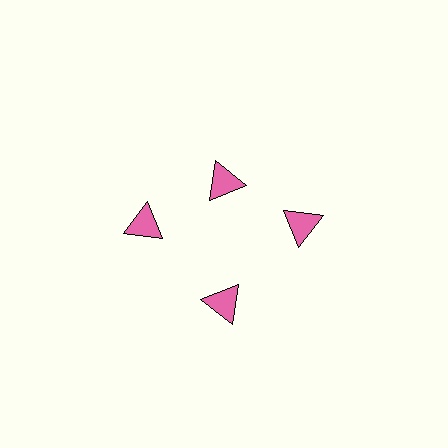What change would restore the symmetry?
The symmetry would be restored by moving it outward, back onto the ring so that all 4 triangles sit at equal angles and equal distance from the center.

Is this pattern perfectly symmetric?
No. The 4 pink triangles are arranged in a ring, but one element near the 12 o'clock position is pulled inward toward the center, breaking the 4-fold rotational symmetry.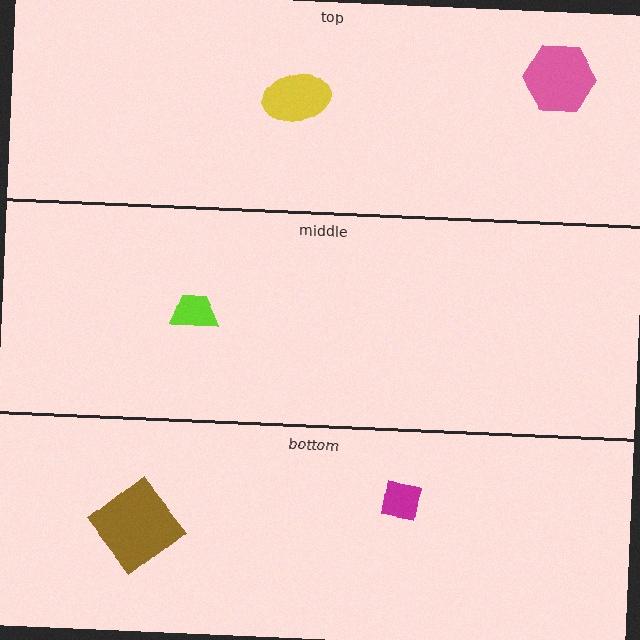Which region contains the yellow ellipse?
The top region.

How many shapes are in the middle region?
1.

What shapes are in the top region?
The yellow ellipse, the pink hexagon.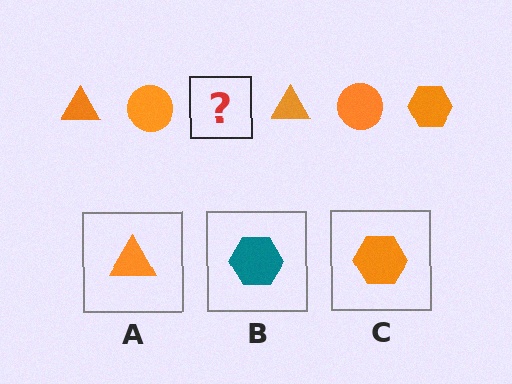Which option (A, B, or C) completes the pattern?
C.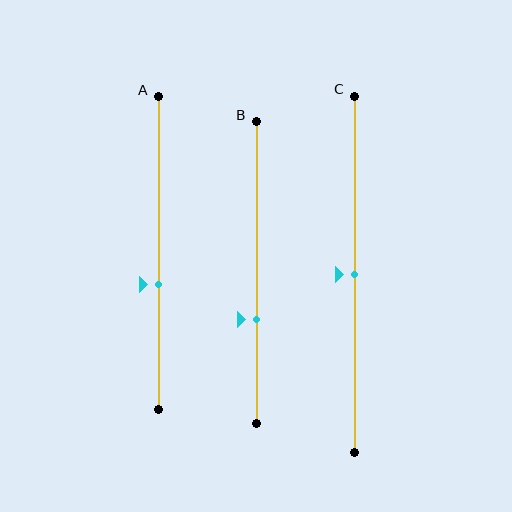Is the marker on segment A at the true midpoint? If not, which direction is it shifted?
No, the marker on segment A is shifted downward by about 10% of the segment length.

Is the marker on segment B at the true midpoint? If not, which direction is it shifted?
No, the marker on segment B is shifted downward by about 16% of the segment length.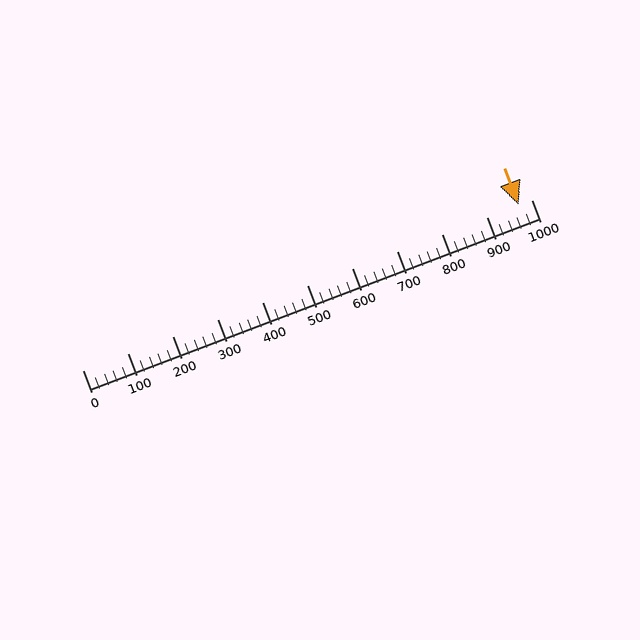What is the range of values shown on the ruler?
The ruler shows values from 0 to 1000.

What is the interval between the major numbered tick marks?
The major tick marks are spaced 100 units apart.